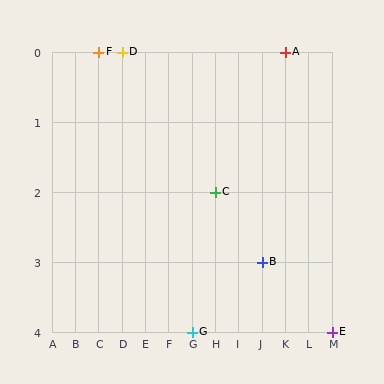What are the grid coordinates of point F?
Point F is at grid coordinates (C, 0).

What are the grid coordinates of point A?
Point A is at grid coordinates (K, 0).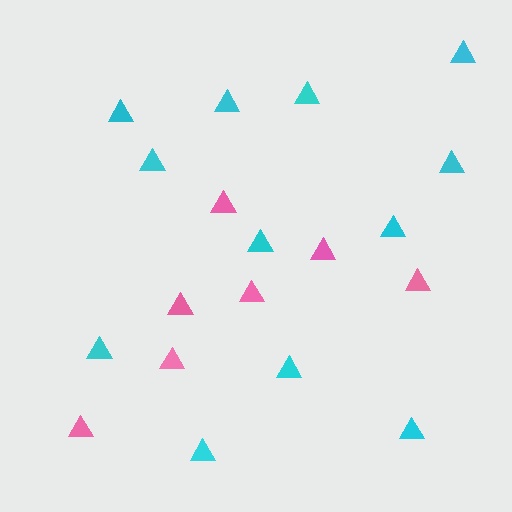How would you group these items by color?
There are 2 groups: one group of cyan triangles (12) and one group of pink triangles (7).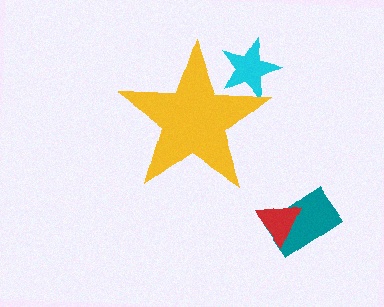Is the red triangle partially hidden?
No, the red triangle is fully visible.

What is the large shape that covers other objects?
A yellow star.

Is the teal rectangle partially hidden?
No, the teal rectangle is fully visible.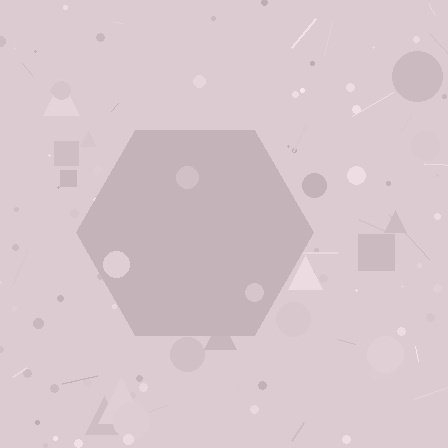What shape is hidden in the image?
A hexagon is hidden in the image.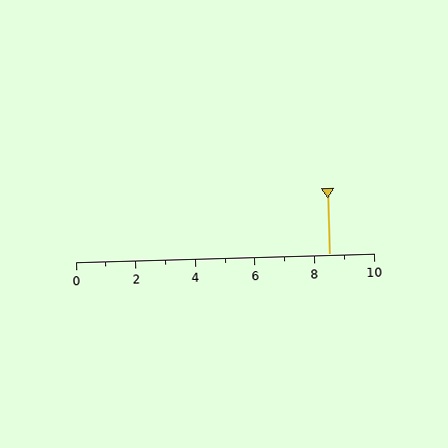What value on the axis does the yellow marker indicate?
The marker indicates approximately 8.5.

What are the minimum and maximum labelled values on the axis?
The axis runs from 0 to 10.